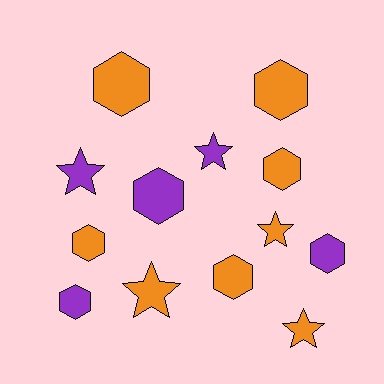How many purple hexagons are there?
There are 3 purple hexagons.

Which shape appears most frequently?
Hexagon, with 8 objects.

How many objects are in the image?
There are 13 objects.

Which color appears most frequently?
Orange, with 8 objects.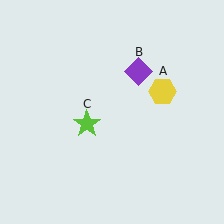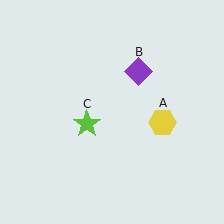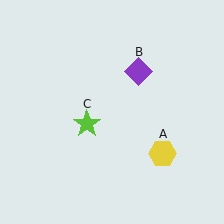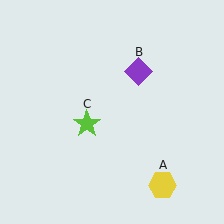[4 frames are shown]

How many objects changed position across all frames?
1 object changed position: yellow hexagon (object A).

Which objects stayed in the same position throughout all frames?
Purple diamond (object B) and lime star (object C) remained stationary.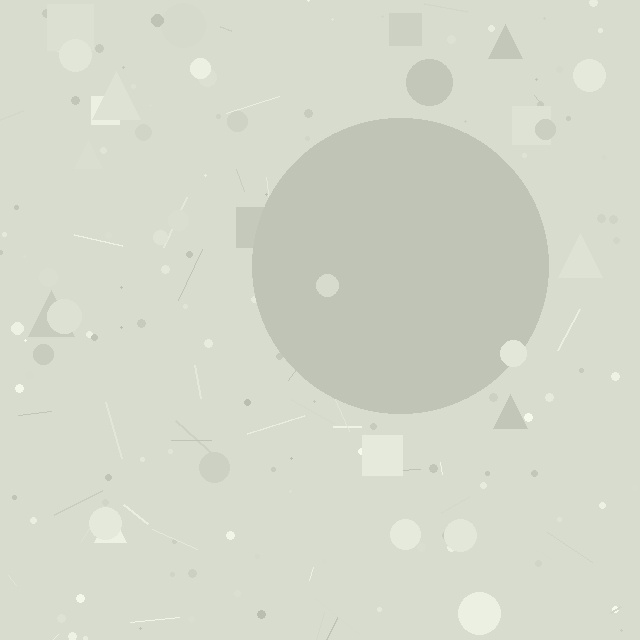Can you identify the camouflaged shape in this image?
The camouflaged shape is a circle.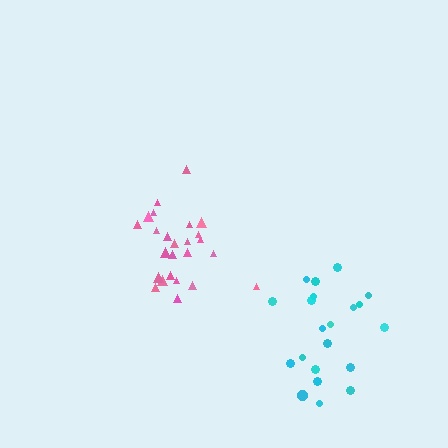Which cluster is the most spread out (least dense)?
Cyan.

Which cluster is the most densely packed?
Pink.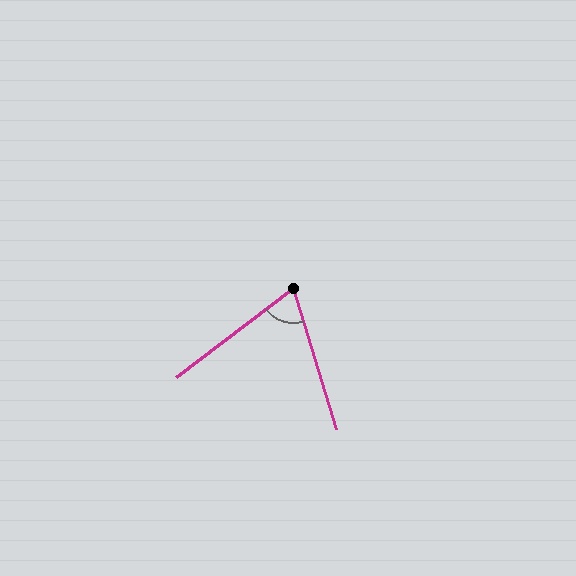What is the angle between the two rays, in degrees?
Approximately 70 degrees.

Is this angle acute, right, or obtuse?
It is acute.